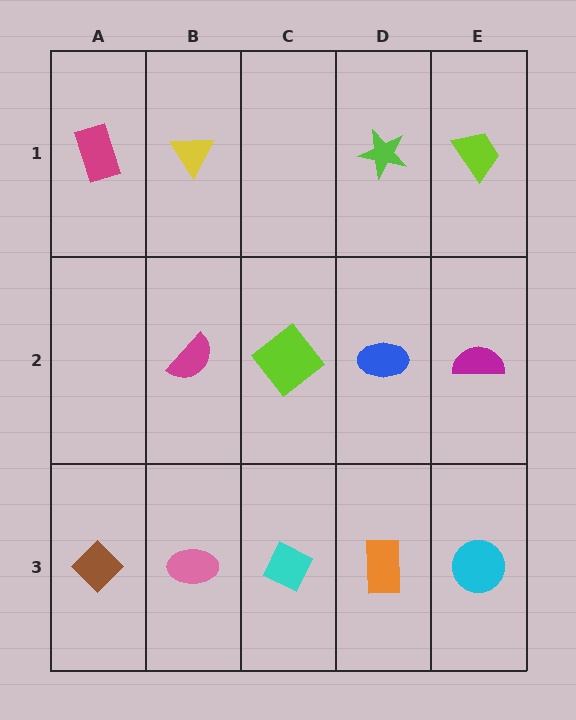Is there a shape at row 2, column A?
No, that cell is empty.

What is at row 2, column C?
A lime diamond.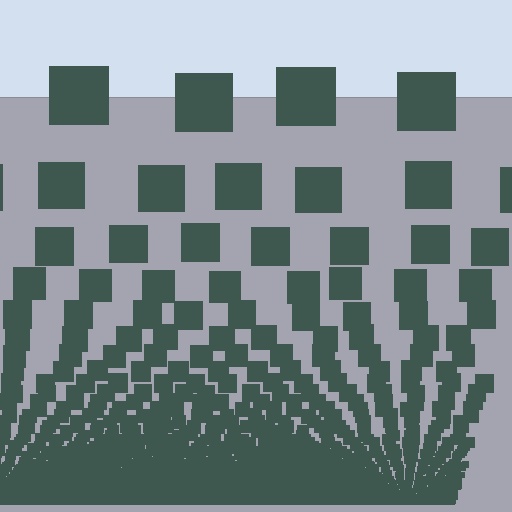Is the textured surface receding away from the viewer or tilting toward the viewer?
The surface appears to tilt toward the viewer. Texture elements get larger and sparser toward the top.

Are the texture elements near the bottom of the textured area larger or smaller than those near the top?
Smaller. The gradient is inverted — elements near the bottom are smaller and denser.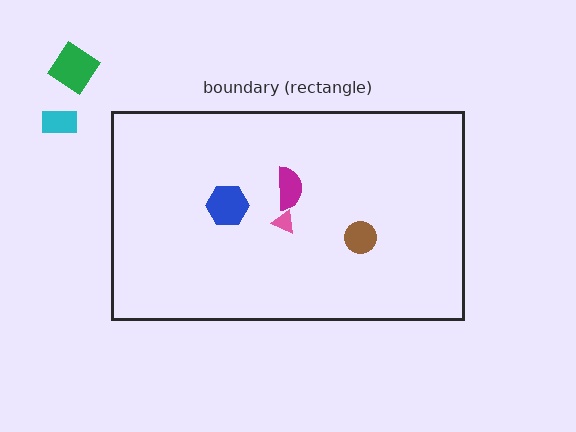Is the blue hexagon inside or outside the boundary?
Inside.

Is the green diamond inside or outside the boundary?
Outside.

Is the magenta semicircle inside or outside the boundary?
Inside.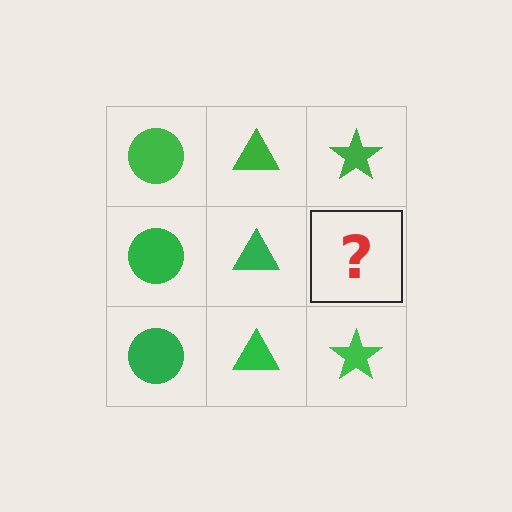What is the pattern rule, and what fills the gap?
The rule is that each column has a consistent shape. The gap should be filled with a green star.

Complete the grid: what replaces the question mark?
The question mark should be replaced with a green star.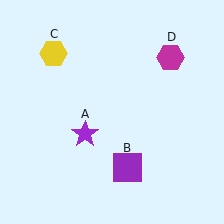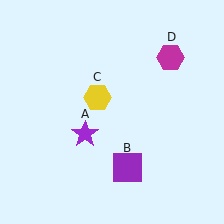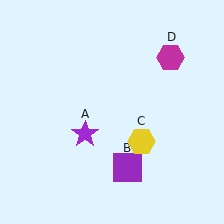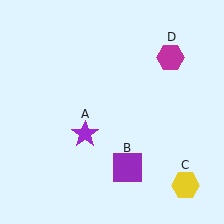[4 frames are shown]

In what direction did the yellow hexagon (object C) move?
The yellow hexagon (object C) moved down and to the right.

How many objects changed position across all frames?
1 object changed position: yellow hexagon (object C).